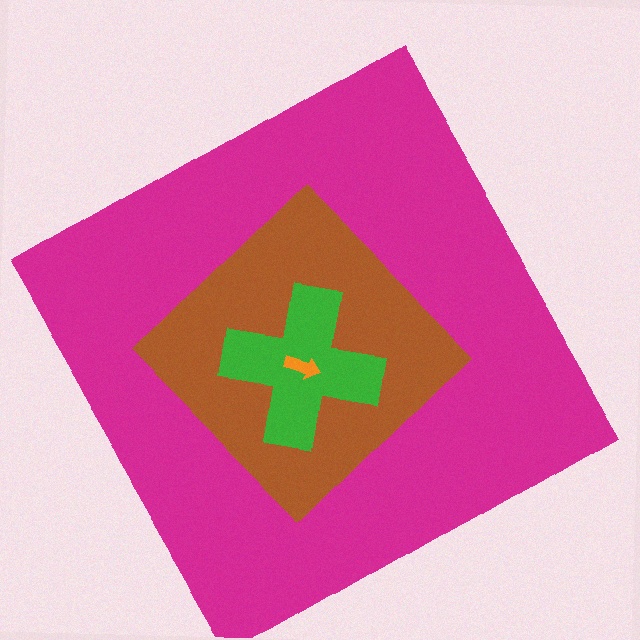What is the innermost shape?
The orange arrow.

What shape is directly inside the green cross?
The orange arrow.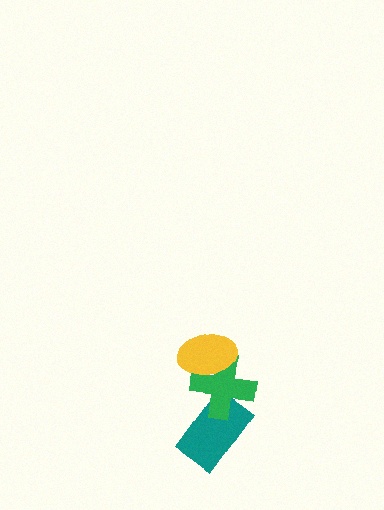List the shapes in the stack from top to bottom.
From top to bottom: the yellow ellipse, the green cross, the teal rectangle.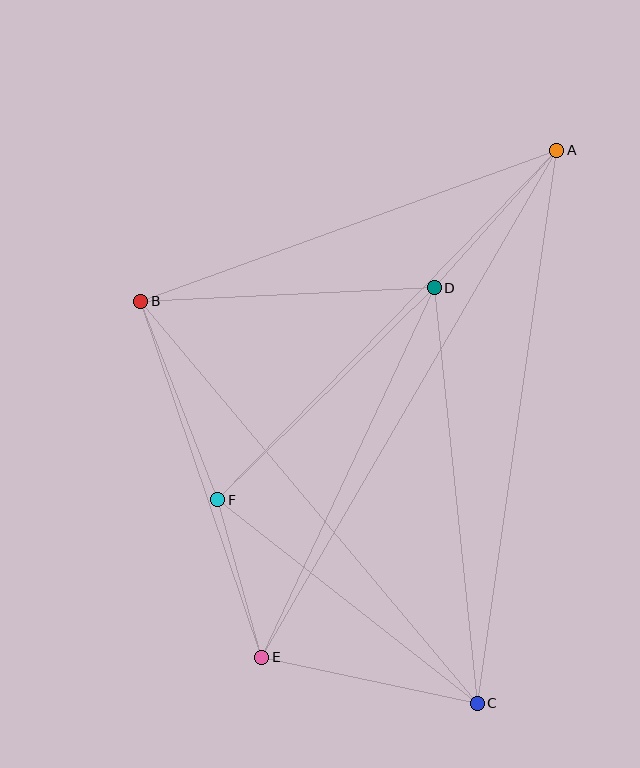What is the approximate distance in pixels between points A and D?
The distance between A and D is approximately 184 pixels.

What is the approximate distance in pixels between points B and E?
The distance between B and E is approximately 376 pixels.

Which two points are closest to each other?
Points E and F are closest to each other.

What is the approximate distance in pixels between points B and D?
The distance between B and D is approximately 294 pixels.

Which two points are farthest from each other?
Points A and E are farthest from each other.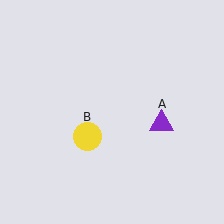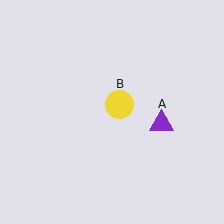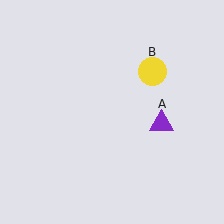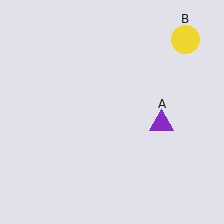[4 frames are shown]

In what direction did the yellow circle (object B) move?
The yellow circle (object B) moved up and to the right.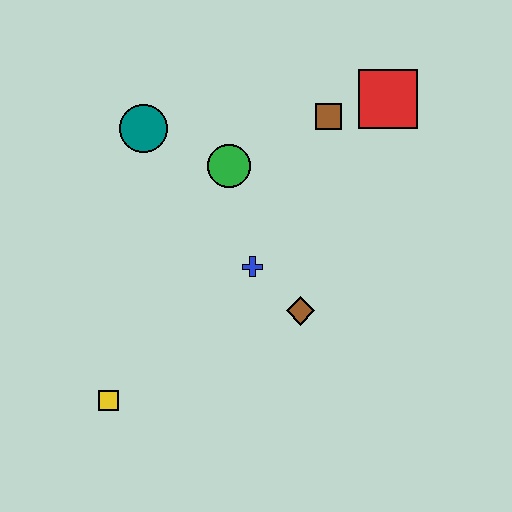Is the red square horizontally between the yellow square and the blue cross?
No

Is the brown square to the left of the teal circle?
No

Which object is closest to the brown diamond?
The blue cross is closest to the brown diamond.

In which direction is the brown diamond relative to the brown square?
The brown diamond is below the brown square.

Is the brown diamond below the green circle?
Yes